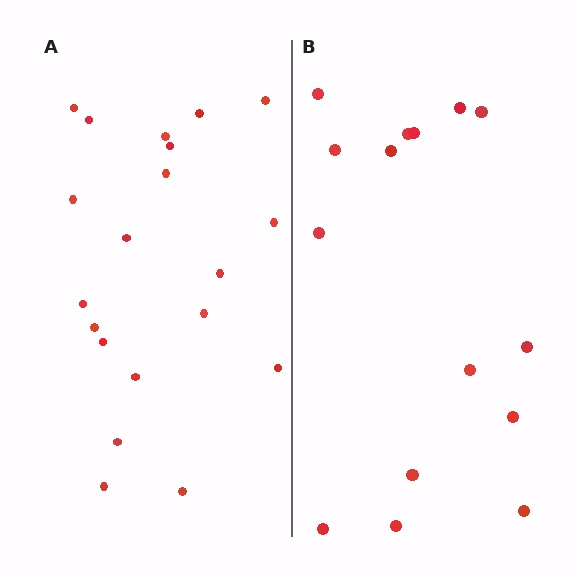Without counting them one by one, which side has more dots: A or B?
Region A (the left region) has more dots.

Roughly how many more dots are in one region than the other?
Region A has about 5 more dots than region B.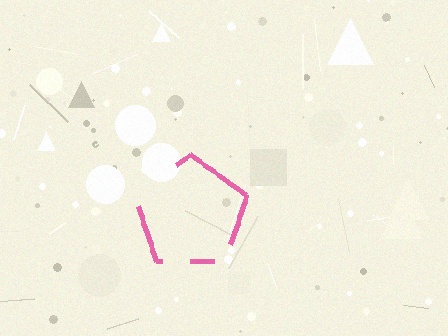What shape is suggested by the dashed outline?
The dashed outline suggests a pentagon.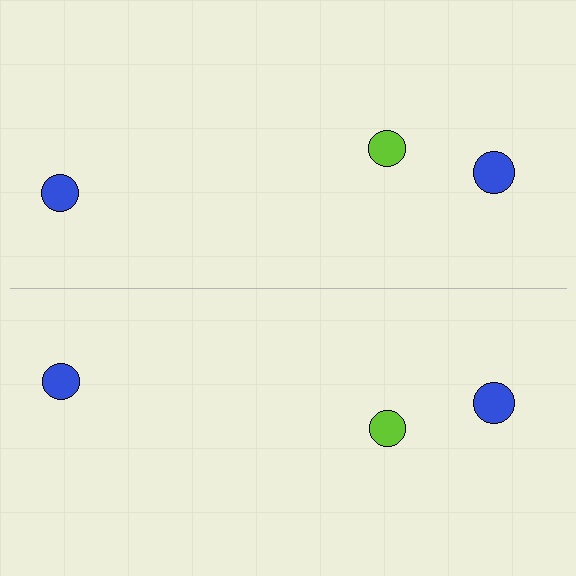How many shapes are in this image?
There are 6 shapes in this image.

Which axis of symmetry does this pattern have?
The pattern has a horizontal axis of symmetry running through the center of the image.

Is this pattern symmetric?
Yes, this pattern has bilateral (reflection) symmetry.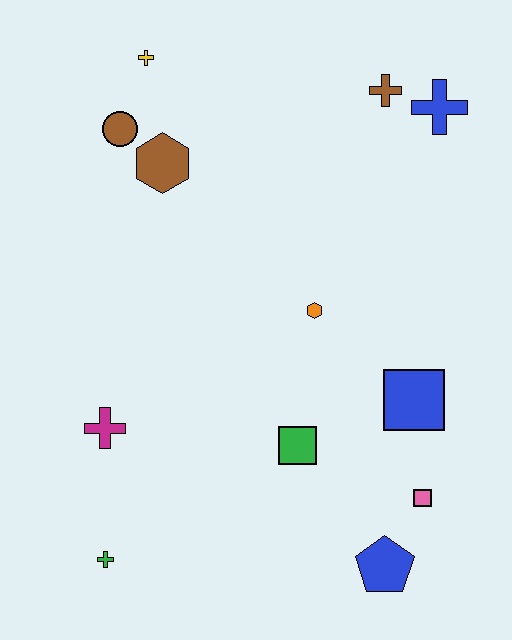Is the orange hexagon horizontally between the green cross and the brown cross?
Yes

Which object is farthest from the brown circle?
The blue pentagon is farthest from the brown circle.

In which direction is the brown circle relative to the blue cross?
The brown circle is to the left of the blue cross.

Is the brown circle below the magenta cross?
No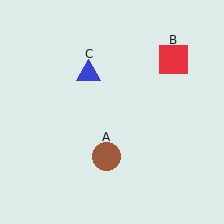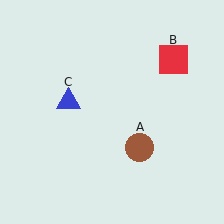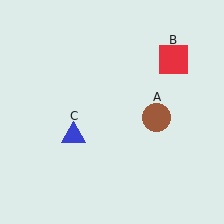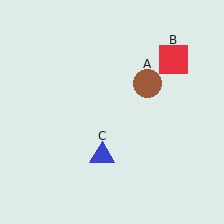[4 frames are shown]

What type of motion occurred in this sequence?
The brown circle (object A), blue triangle (object C) rotated counterclockwise around the center of the scene.